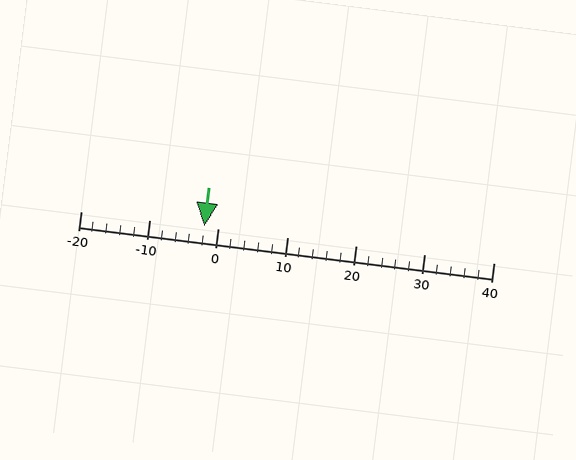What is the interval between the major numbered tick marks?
The major tick marks are spaced 10 units apart.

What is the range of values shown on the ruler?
The ruler shows values from -20 to 40.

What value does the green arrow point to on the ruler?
The green arrow points to approximately -2.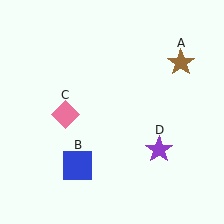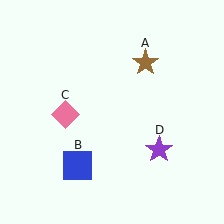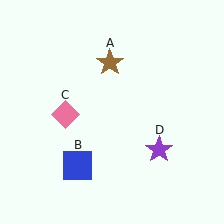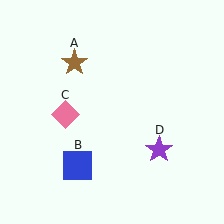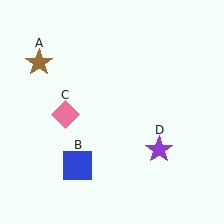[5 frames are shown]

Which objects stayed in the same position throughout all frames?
Blue square (object B) and pink diamond (object C) and purple star (object D) remained stationary.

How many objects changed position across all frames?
1 object changed position: brown star (object A).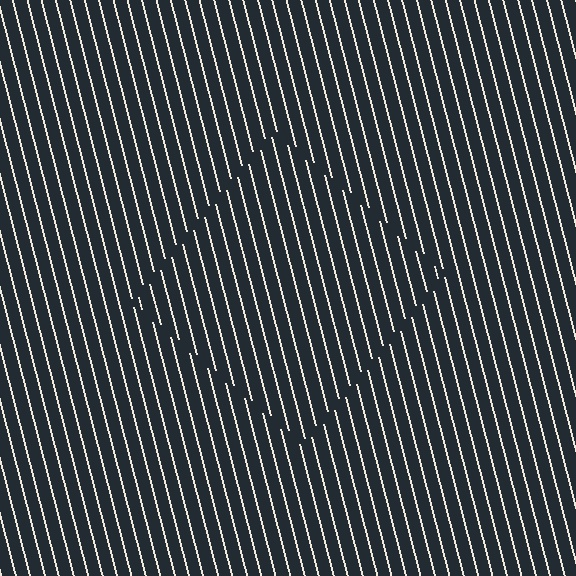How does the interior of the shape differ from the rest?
The interior of the shape contains the same grating, shifted by half a period — the contour is defined by the phase discontinuity where line-ends from the inner and outer gratings abut.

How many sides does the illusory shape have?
4 sides — the line-ends trace a square.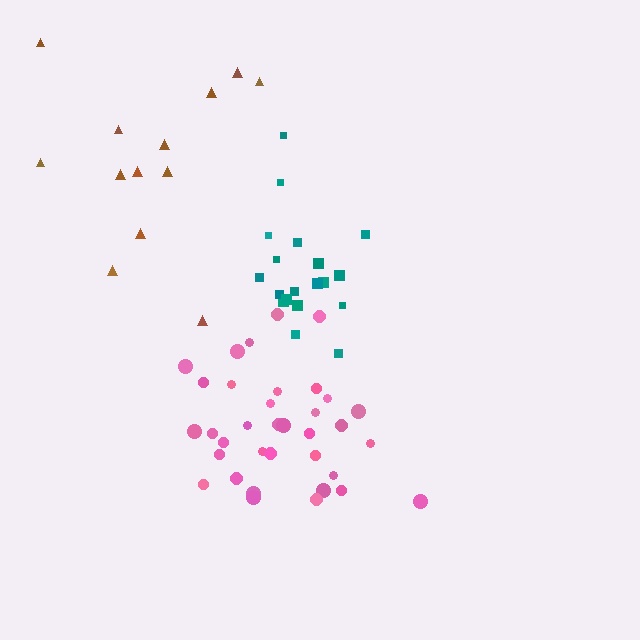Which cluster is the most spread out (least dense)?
Brown.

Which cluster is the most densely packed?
Pink.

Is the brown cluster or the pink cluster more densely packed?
Pink.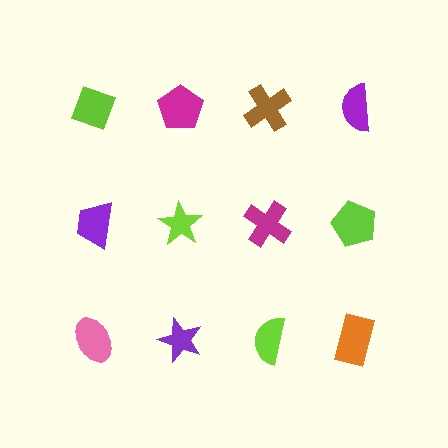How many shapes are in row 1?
4 shapes.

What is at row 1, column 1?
A lime diamond.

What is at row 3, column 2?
A purple star.